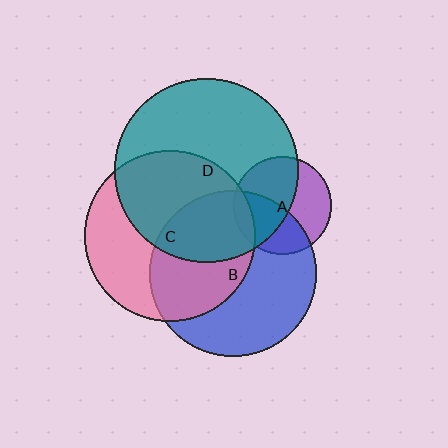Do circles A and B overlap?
Yes.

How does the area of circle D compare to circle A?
Approximately 3.6 times.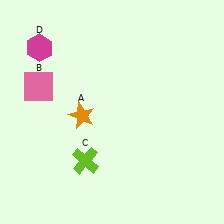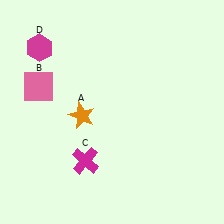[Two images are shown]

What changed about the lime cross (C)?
In Image 1, C is lime. In Image 2, it changed to magenta.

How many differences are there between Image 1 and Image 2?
There is 1 difference between the two images.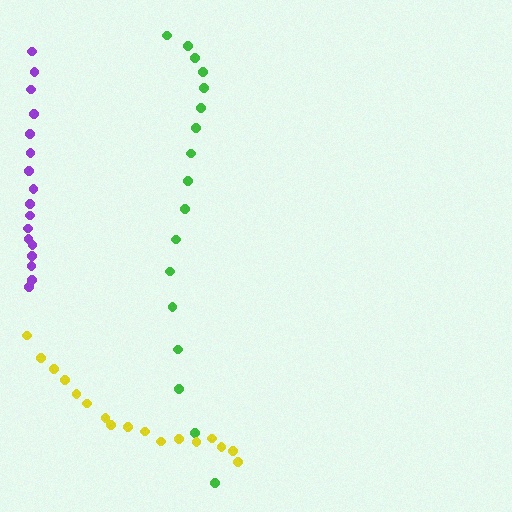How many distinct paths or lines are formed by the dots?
There are 3 distinct paths.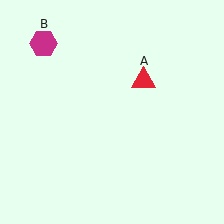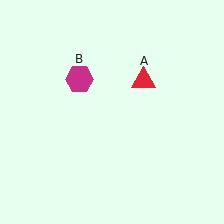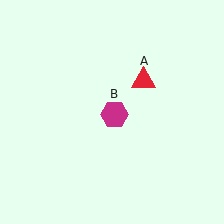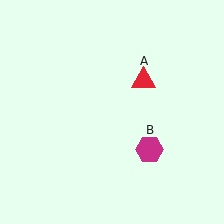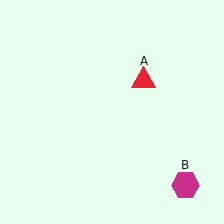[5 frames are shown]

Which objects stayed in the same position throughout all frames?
Red triangle (object A) remained stationary.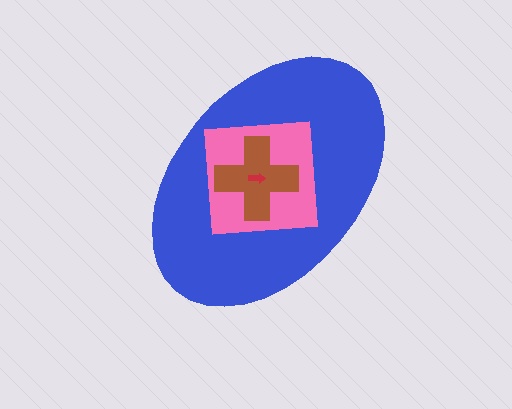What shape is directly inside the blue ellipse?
The pink square.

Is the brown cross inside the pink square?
Yes.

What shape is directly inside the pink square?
The brown cross.